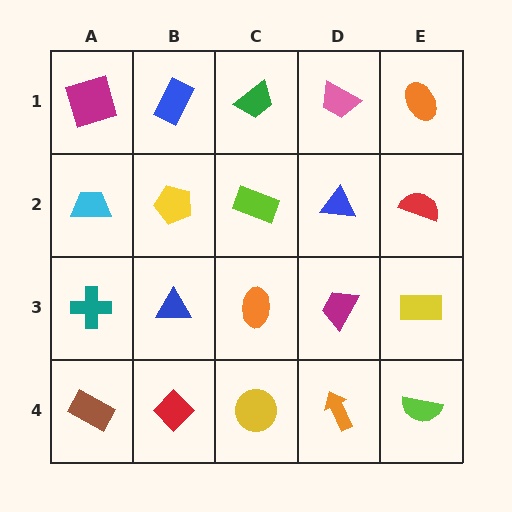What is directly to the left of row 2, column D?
A lime rectangle.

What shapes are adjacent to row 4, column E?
A yellow rectangle (row 3, column E), an orange arrow (row 4, column D).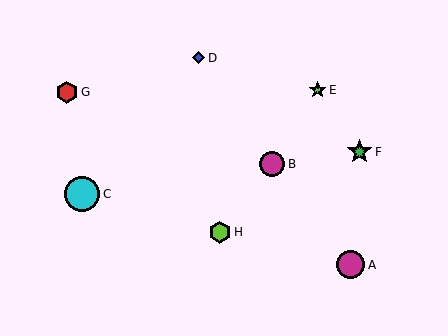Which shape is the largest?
The cyan circle (labeled C) is the largest.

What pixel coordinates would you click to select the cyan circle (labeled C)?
Click at (82, 194) to select the cyan circle C.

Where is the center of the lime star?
The center of the lime star is at (318, 90).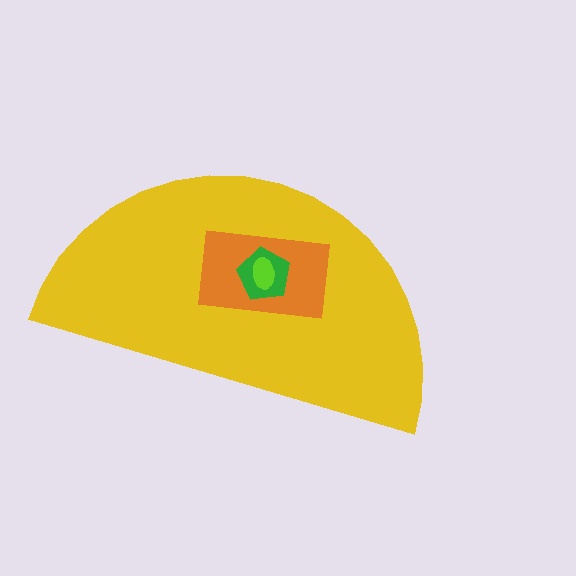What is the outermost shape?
The yellow semicircle.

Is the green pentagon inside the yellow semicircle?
Yes.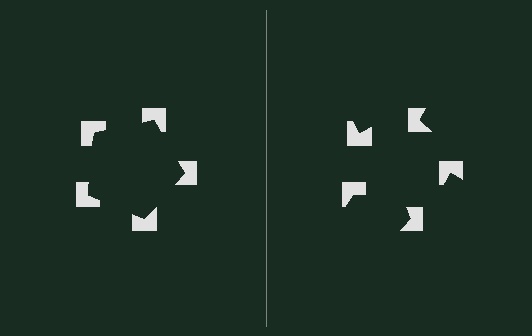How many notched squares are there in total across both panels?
10 — 5 on each side.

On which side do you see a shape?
An illusory pentagon appears on the left side. On the right side the wedge cuts are rotated, so no coherent shape forms.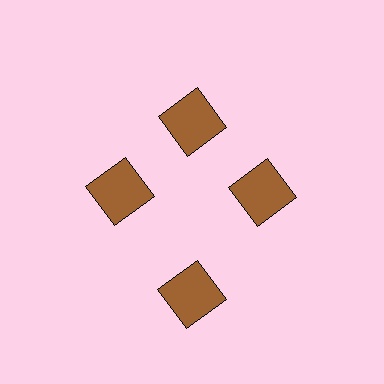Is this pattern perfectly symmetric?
No. The 4 brown squares are arranged in a ring, but one element near the 6 o'clock position is pushed outward from the center, breaking the 4-fold rotational symmetry.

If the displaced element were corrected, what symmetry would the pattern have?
It would have 4-fold rotational symmetry — the pattern would map onto itself every 90 degrees.